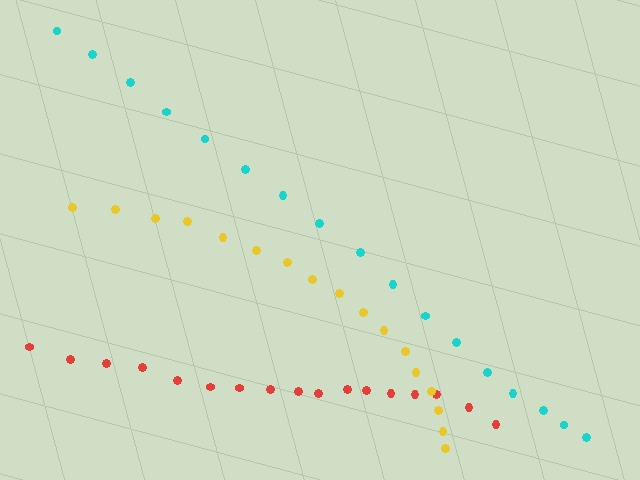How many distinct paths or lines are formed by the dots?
There are 3 distinct paths.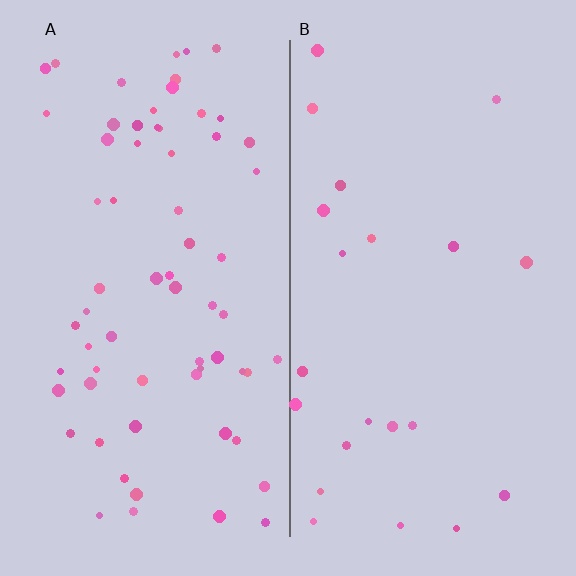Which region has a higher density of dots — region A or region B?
A (the left).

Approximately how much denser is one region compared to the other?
Approximately 3.0× — region A over region B.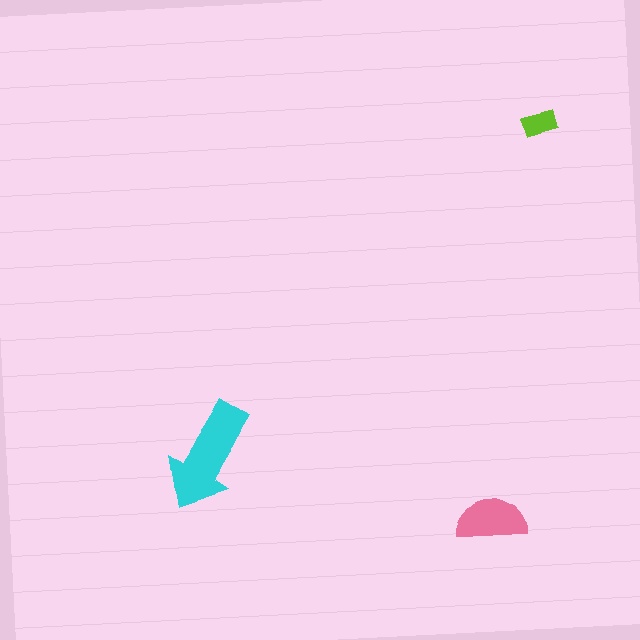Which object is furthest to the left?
The cyan arrow is leftmost.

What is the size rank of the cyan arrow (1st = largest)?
1st.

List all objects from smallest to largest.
The lime rectangle, the pink semicircle, the cyan arrow.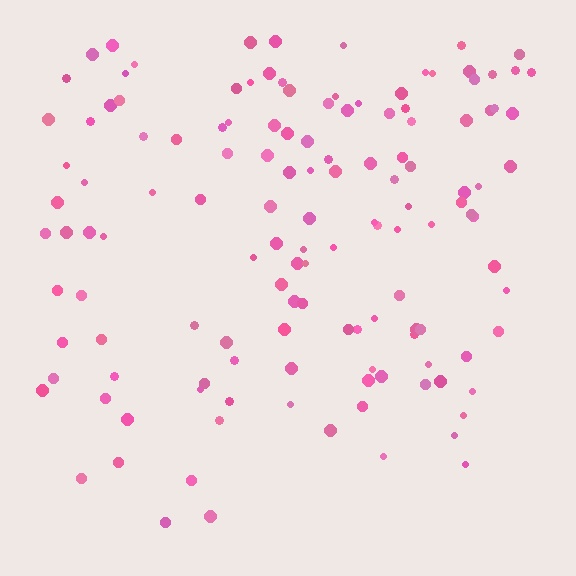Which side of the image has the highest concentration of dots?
The top.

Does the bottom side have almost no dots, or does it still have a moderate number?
Still a moderate number, just noticeably fewer than the top.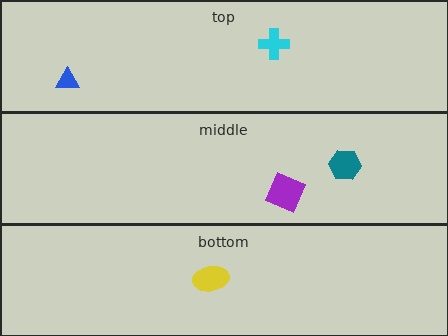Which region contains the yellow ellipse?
The bottom region.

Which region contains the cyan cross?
The top region.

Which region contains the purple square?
The middle region.